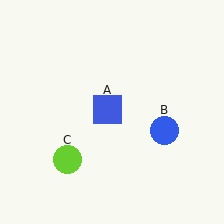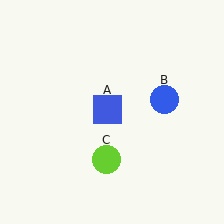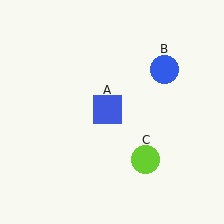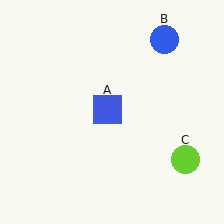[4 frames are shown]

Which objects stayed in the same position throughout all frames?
Blue square (object A) remained stationary.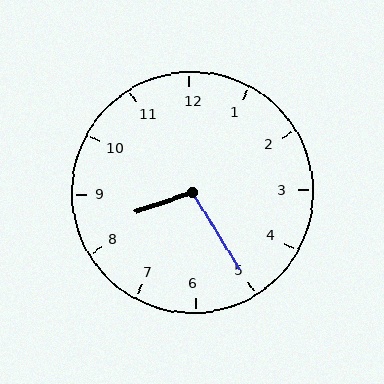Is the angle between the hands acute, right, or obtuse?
It is obtuse.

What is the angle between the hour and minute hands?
Approximately 102 degrees.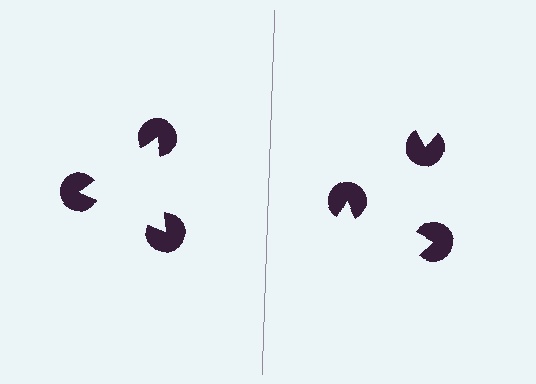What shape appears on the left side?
An illusory triangle.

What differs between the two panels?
The pac-man discs are positioned identically on both sides; only the wedge orientations differ. On the left they align to a triangle; on the right they are misaligned.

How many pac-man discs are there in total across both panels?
6 — 3 on each side.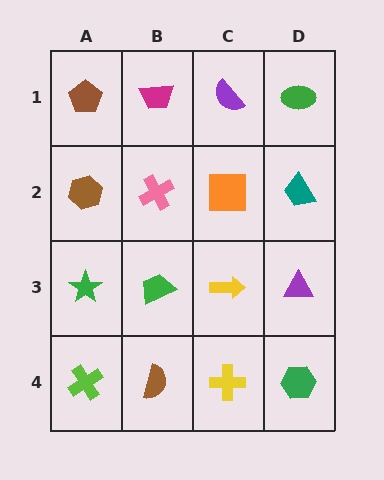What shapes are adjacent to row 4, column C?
A yellow arrow (row 3, column C), a brown semicircle (row 4, column B), a green hexagon (row 4, column D).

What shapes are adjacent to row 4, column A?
A green star (row 3, column A), a brown semicircle (row 4, column B).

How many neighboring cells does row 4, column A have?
2.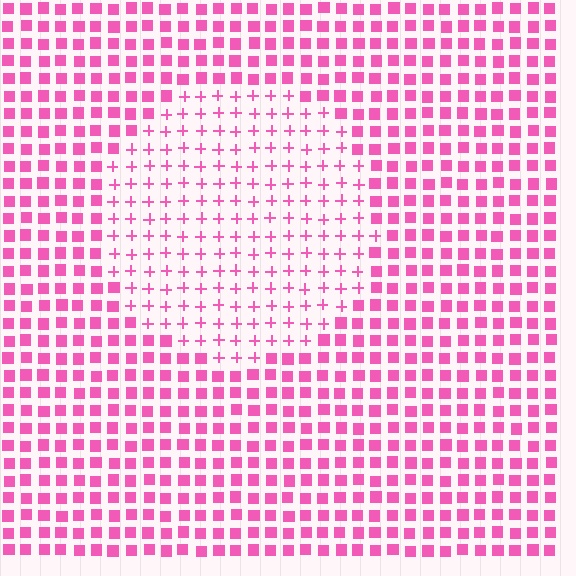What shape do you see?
I see a circle.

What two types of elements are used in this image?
The image uses plus signs inside the circle region and squares outside it.